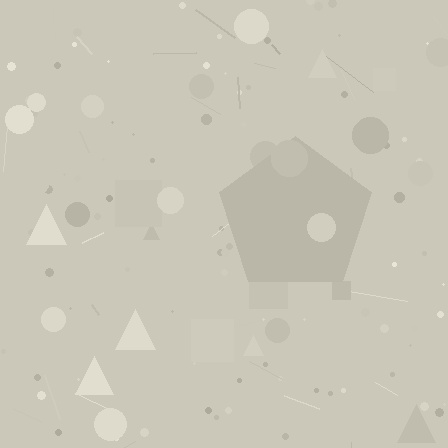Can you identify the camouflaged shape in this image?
The camouflaged shape is a pentagon.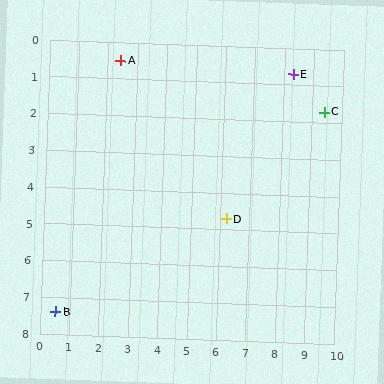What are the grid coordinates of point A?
Point A is at approximately (2.4, 0.5).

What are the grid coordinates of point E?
Point E is at approximately (8.3, 0.7).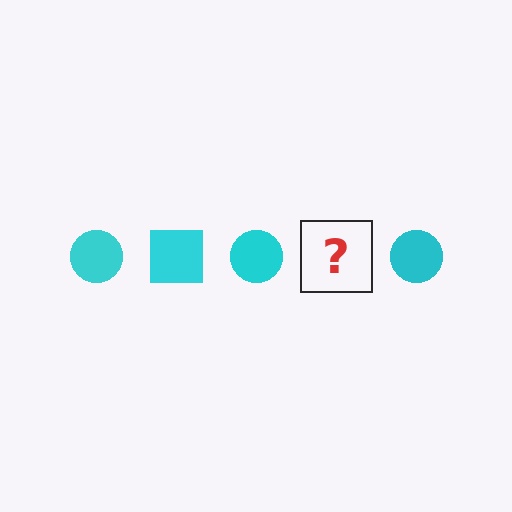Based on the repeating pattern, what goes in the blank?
The blank should be a cyan square.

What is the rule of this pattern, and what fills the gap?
The rule is that the pattern cycles through circle, square shapes in cyan. The gap should be filled with a cyan square.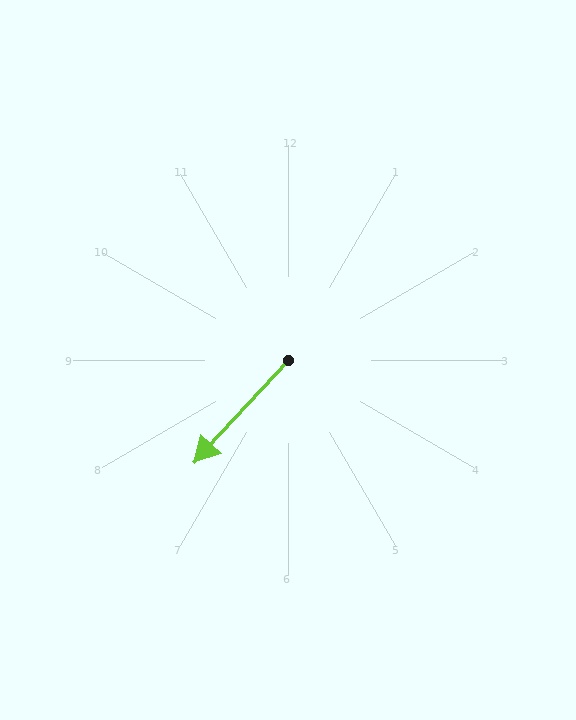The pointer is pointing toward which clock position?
Roughly 7 o'clock.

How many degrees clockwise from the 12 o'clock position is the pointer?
Approximately 223 degrees.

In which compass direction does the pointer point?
Southwest.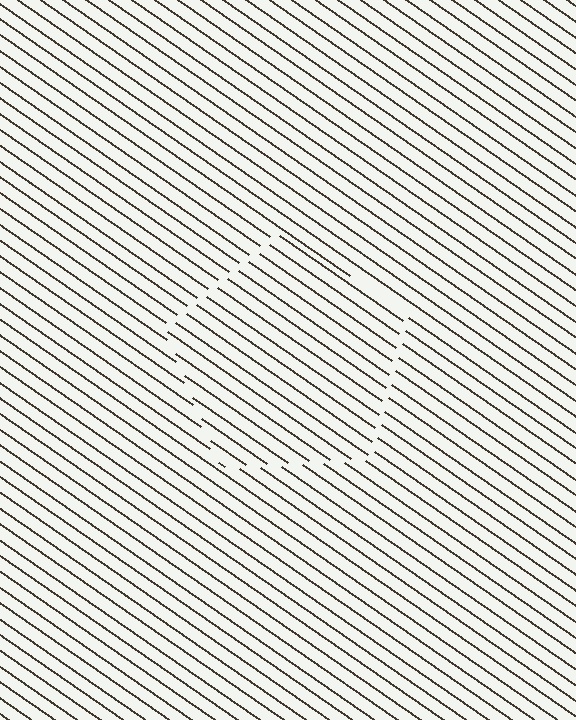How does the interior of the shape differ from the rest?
The interior of the shape contains the same grating, shifted by half a period — the contour is defined by the phase discontinuity where line-ends from the inner and outer gratings abut.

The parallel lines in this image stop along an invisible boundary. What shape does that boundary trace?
An illusory pentagon. The interior of the shape contains the same grating, shifted by half a period — the contour is defined by the phase discontinuity where line-ends from the inner and outer gratings abut.